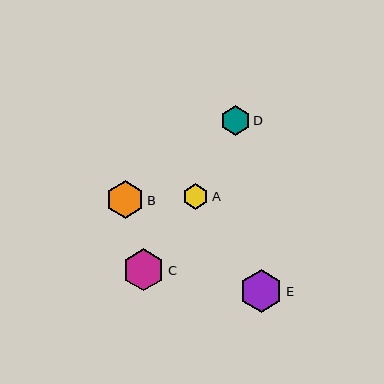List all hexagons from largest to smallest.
From largest to smallest: E, C, B, D, A.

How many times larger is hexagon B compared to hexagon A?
Hexagon B is approximately 1.5 times the size of hexagon A.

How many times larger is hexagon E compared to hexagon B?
Hexagon E is approximately 1.1 times the size of hexagon B.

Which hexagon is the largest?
Hexagon E is the largest with a size of approximately 43 pixels.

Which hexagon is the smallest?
Hexagon A is the smallest with a size of approximately 26 pixels.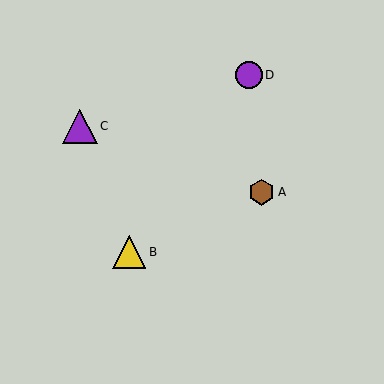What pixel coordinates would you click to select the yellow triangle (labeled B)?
Click at (129, 252) to select the yellow triangle B.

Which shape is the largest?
The purple triangle (labeled C) is the largest.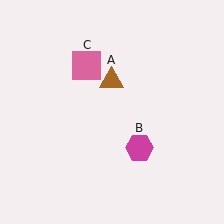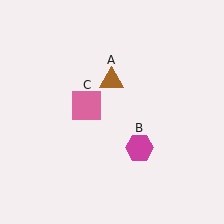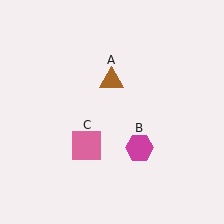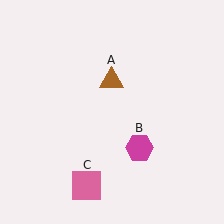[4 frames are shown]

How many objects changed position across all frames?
1 object changed position: pink square (object C).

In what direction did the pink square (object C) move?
The pink square (object C) moved down.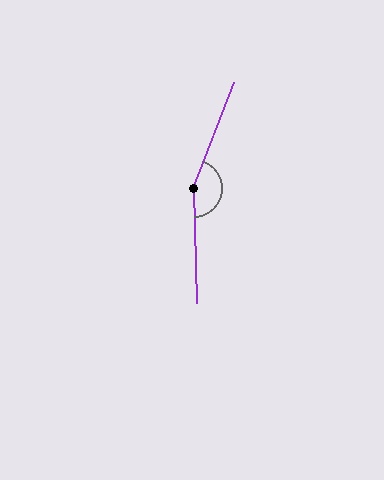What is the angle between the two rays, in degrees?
Approximately 157 degrees.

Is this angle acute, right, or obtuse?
It is obtuse.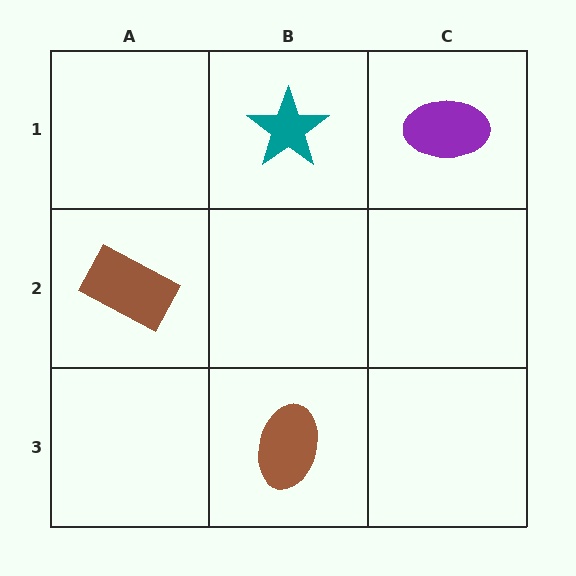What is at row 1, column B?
A teal star.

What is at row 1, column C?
A purple ellipse.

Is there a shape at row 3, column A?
No, that cell is empty.